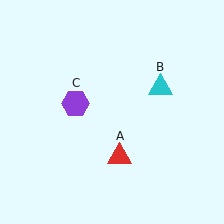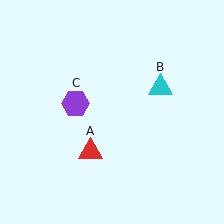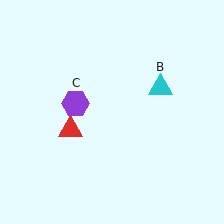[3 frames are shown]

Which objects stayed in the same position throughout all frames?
Cyan triangle (object B) and purple hexagon (object C) remained stationary.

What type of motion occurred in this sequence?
The red triangle (object A) rotated clockwise around the center of the scene.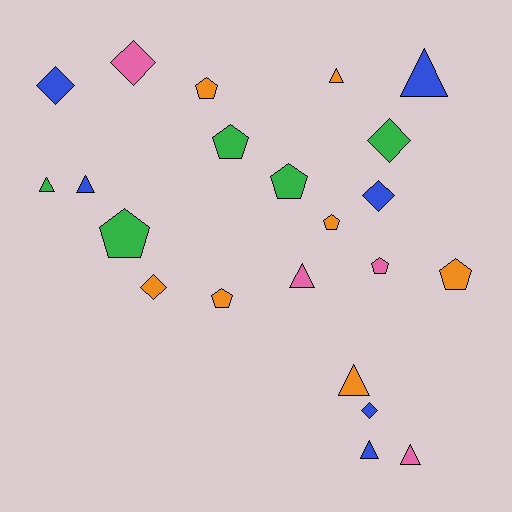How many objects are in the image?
There are 22 objects.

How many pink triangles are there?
There are 2 pink triangles.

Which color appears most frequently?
Orange, with 7 objects.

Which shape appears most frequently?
Pentagon, with 8 objects.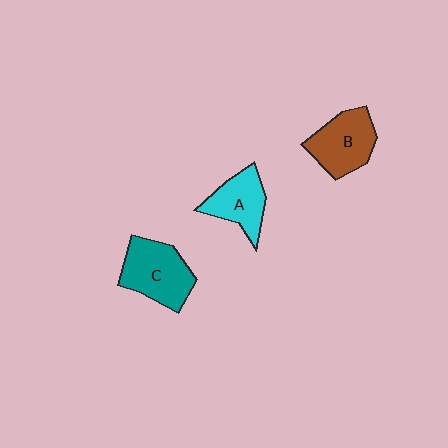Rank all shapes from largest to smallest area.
From largest to smallest: C (teal), B (brown), A (cyan).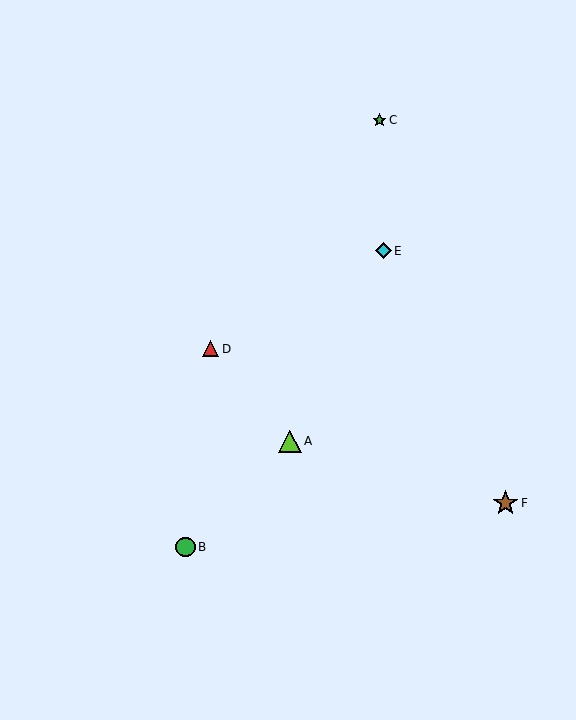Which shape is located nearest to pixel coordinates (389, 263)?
The cyan diamond (labeled E) at (383, 251) is nearest to that location.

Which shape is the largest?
The brown star (labeled F) is the largest.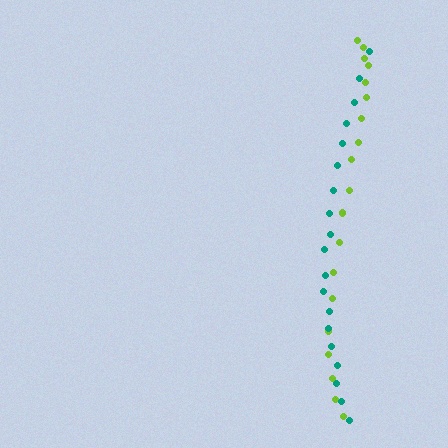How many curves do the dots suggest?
There are 2 distinct paths.